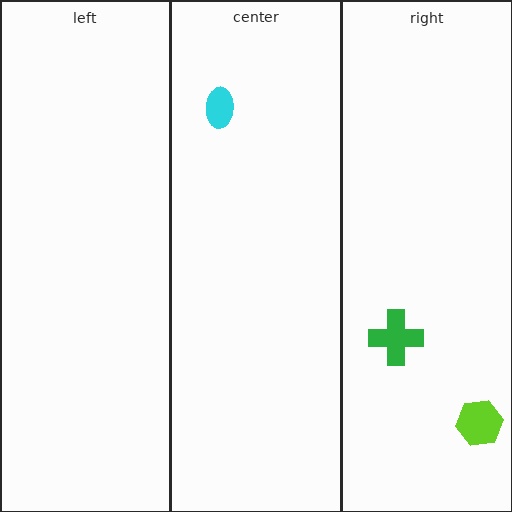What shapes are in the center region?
The cyan ellipse.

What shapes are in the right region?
The lime hexagon, the green cross.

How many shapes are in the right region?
2.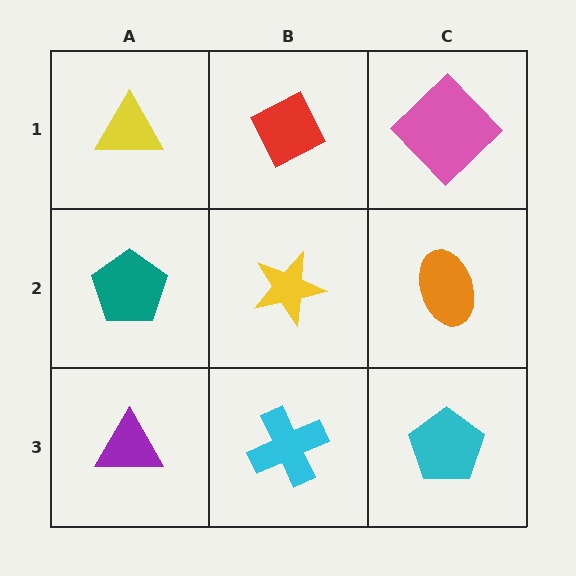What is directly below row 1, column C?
An orange ellipse.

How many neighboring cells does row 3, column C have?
2.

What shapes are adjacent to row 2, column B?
A red diamond (row 1, column B), a cyan cross (row 3, column B), a teal pentagon (row 2, column A), an orange ellipse (row 2, column C).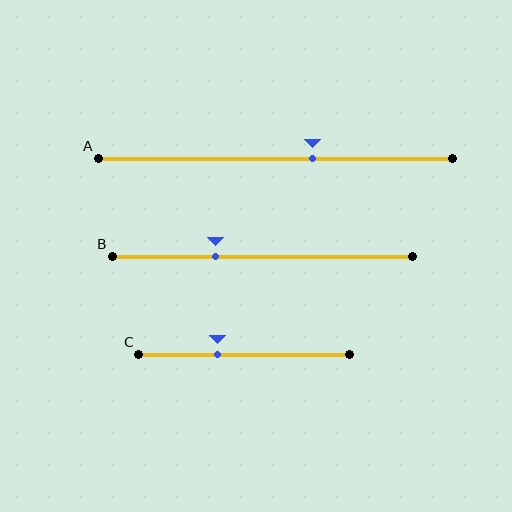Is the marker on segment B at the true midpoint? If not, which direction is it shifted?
No, the marker on segment B is shifted to the left by about 16% of the segment length.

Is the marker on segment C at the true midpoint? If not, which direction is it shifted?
No, the marker on segment C is shifted to the left by about 13% of the segment length.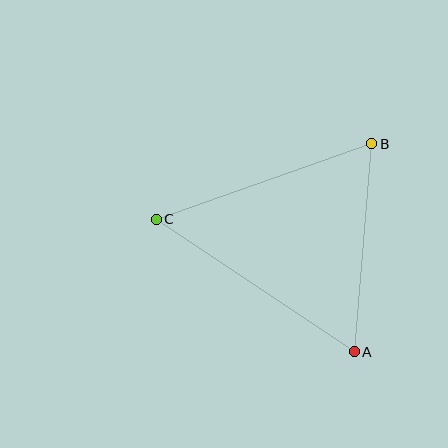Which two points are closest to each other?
Points A and B are closest to each other.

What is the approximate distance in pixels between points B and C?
The distance between B and C is approximately 229 pixels.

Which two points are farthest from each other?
Points A and C are farthest from each other.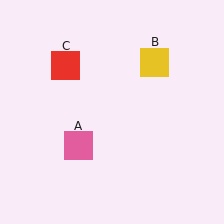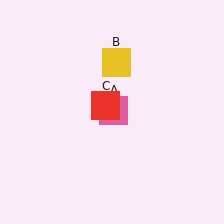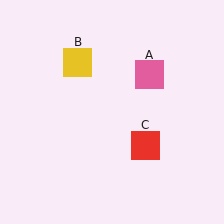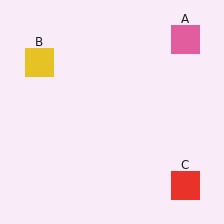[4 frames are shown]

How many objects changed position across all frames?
3 objects changed position: pink square (object A), yellow square (object B), red square (object C).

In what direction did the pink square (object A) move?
The pink square (object A) moved up and to the right.